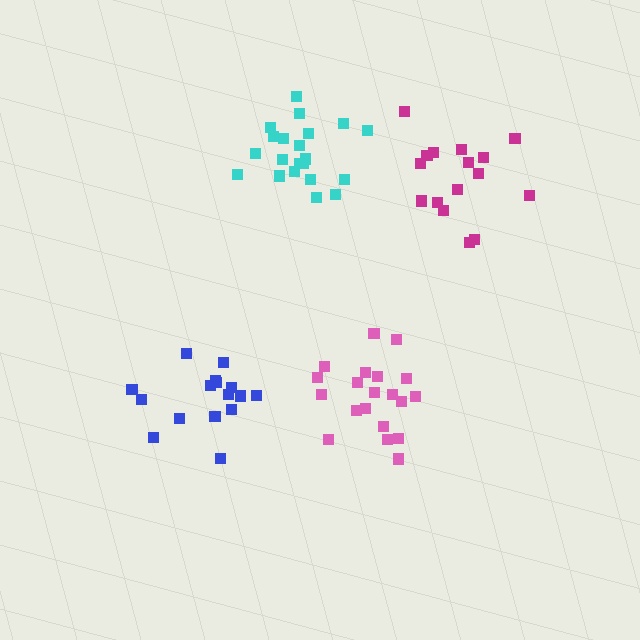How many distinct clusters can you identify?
There are 4 distinct clusters.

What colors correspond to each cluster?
The clusters are colored: magenta, pink, cyan, blue.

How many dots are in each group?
Group 1: 16 dots, Group 2: 20 dots, Group 3: 21 dots, Group 4: 16 dots (73 total).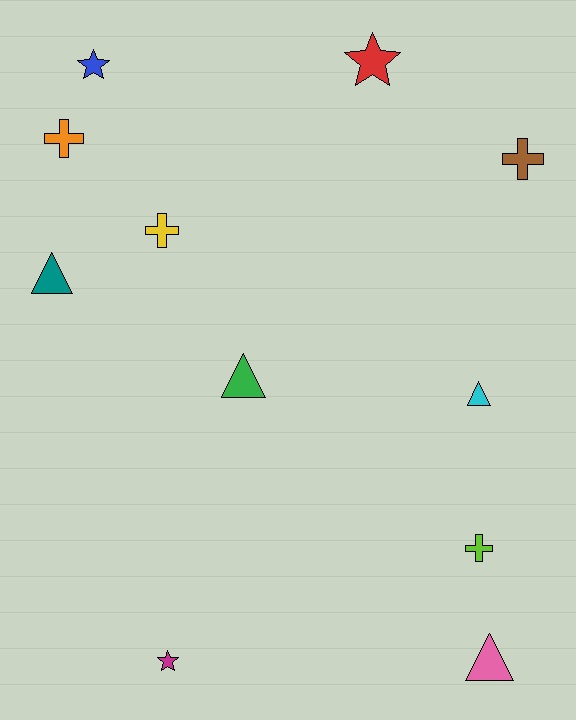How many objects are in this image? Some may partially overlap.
There are 11 objects.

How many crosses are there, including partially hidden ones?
There are 4 crosses.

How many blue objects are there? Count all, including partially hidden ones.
There is 1 blue object.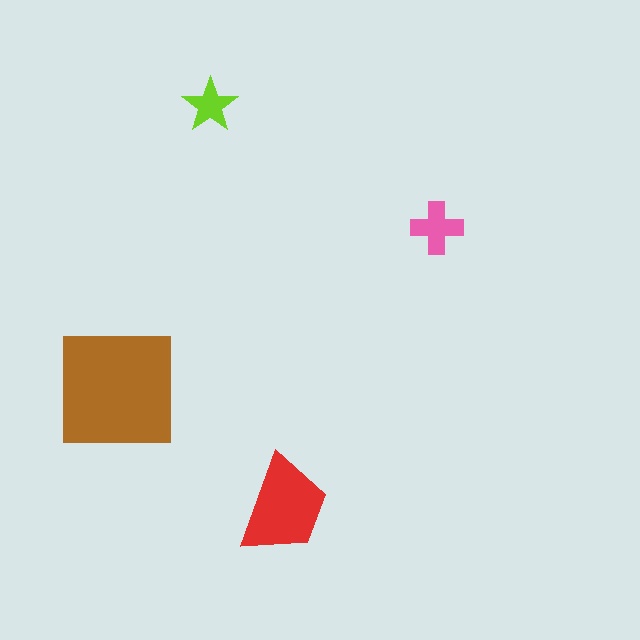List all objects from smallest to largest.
The lime star, the pink cross, the red trapezoid, the brown square.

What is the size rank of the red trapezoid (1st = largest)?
2nd.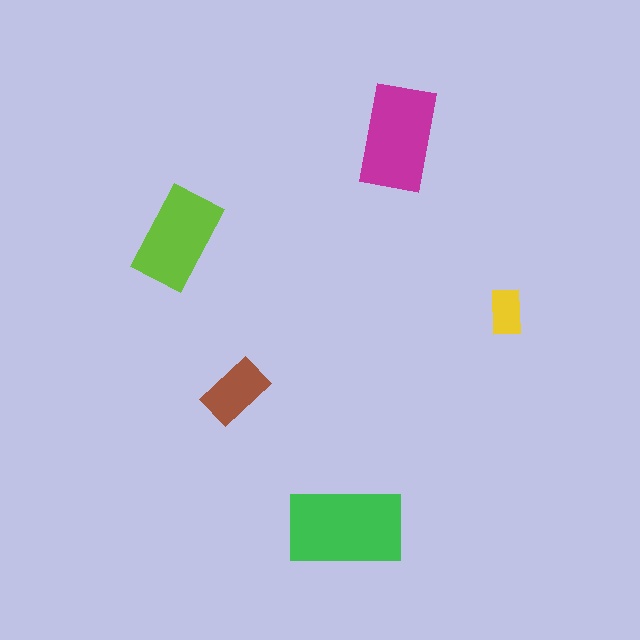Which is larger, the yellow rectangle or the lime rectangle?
The lime one.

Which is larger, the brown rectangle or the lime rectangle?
The lime one.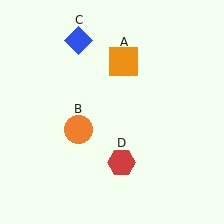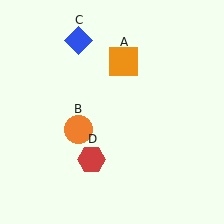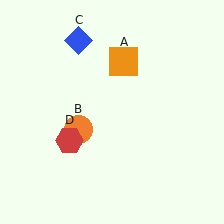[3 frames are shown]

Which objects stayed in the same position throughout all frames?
Orange square (object A) and orange circle (object B) and blue diamond (object C) remained stationary.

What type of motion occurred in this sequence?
The red hexagon (object D) rotated clockwise around the center of the scene.